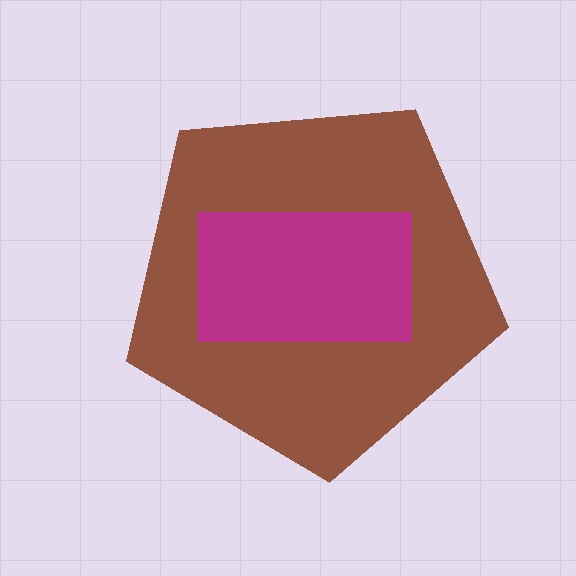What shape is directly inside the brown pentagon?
The magenta rectangle.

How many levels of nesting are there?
2.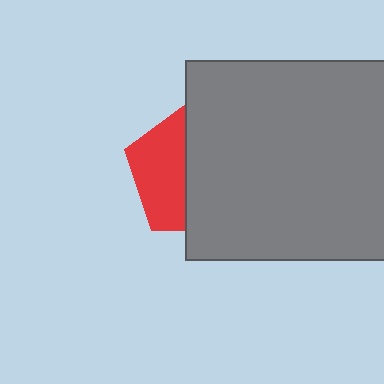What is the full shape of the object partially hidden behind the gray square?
The partially hidden object is a red pentagon.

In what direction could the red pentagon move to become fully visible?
The red pentagon could move left. That would shift it out from behind the gray square entirely.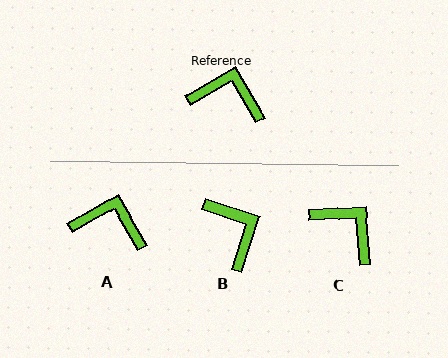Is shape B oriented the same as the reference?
No, it is off by about 48 degrees.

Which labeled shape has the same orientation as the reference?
A.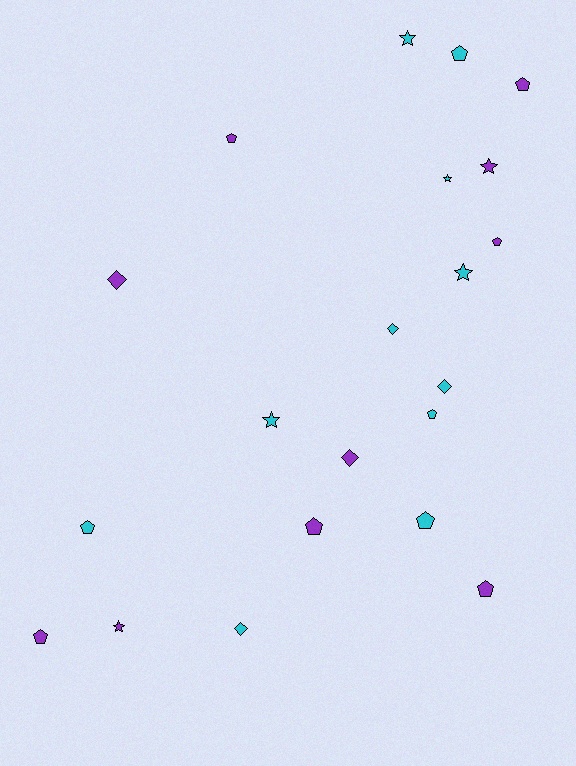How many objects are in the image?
There are 21 objects.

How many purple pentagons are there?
There are 6 purple pentagons.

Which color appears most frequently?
Cyan, with 11 objects.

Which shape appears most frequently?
Pentagon, with 10 objects.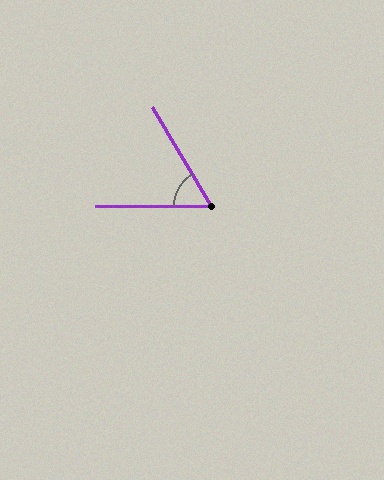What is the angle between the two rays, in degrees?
Approximately 59 degrees.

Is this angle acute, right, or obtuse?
It is acute.